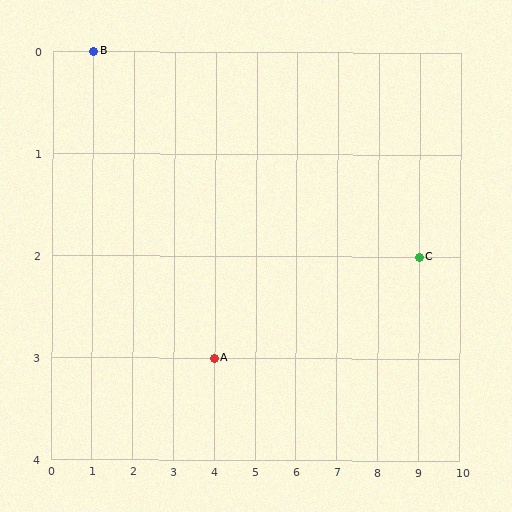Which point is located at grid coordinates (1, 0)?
Point B is at (1, 0).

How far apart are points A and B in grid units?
Points A and B are 3 columns and 3 rows apart (about 4.2 grid units diagonally).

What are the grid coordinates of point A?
Point A is at grid coordinates (4, 3).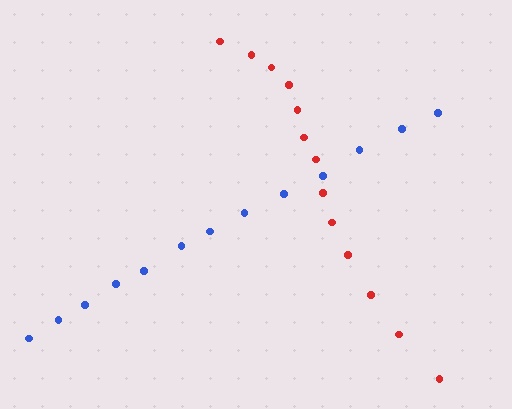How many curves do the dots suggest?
There are 2 distinct paths.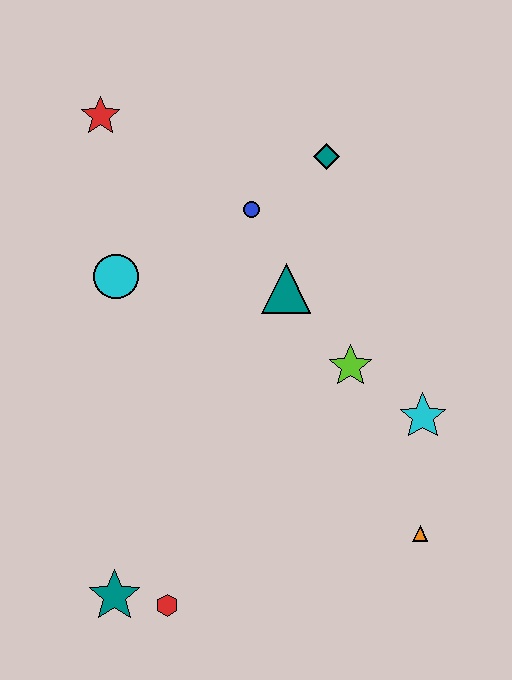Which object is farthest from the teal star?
The teal diamond is farthest from the teal star.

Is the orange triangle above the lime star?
No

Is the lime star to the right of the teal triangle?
Yes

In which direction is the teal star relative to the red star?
The teal star is below the red star.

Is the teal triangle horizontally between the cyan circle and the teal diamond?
Yes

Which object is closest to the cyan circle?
The blue circle is closest to the cyan circle.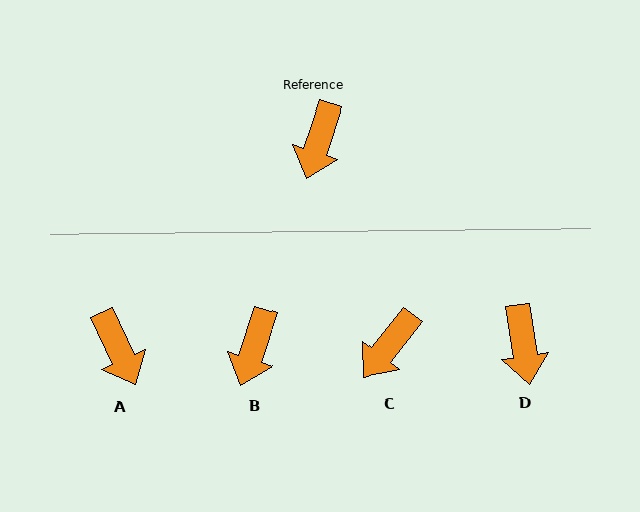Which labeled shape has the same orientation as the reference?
B.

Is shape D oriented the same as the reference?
No, it is off by about 27 degrees.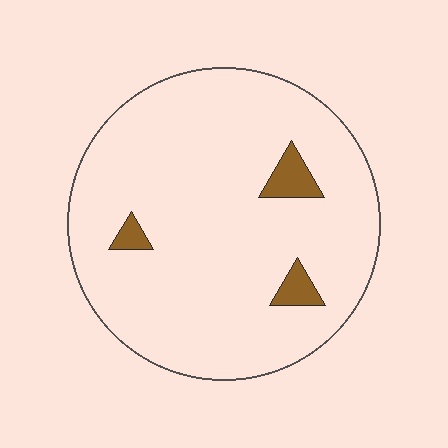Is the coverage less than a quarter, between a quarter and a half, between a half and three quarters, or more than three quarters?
Less than a quarter.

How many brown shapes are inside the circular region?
3.